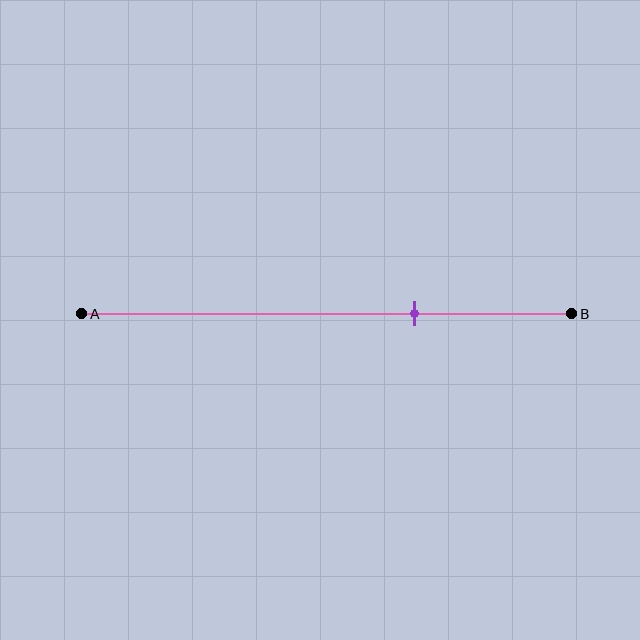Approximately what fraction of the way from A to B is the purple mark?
The purple mark is approximately 70% of the way from A to B.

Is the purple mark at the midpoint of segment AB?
No, the mark is at about 70% from A, not at the 50% midpoint.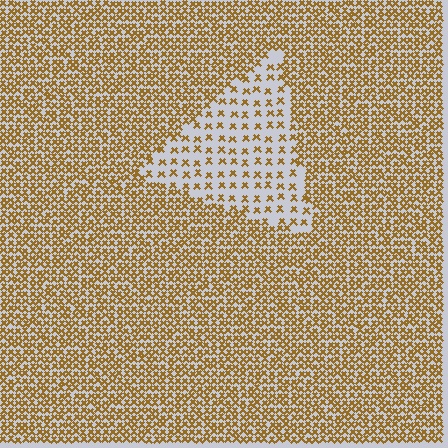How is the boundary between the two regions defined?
The boundary is defined by a change in element density (approximately 2.7x ratio). All elements are the same color, size, and shape.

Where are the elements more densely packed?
The elements are more densely packed outside the triangle boundary.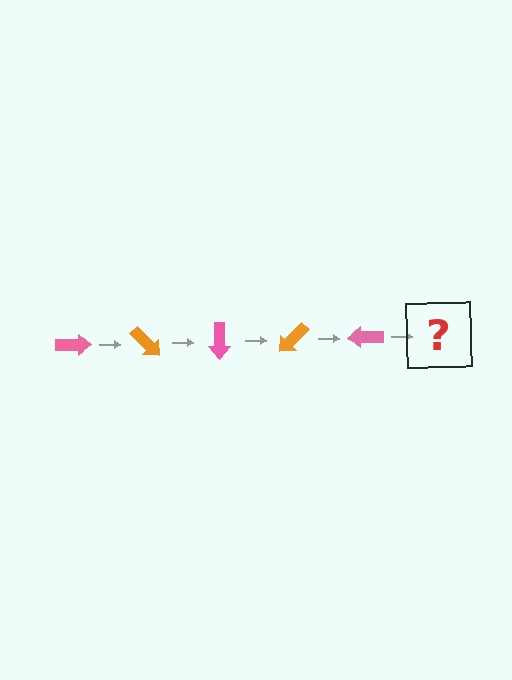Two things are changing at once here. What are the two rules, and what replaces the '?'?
The two rules are that it rotates 45 degrees each step and the color cycles through pink and orange. The '?' should be an orange arrow, rotated 225 degrees from the start.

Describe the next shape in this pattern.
It should be an orange arrow, rotated 225 degrees from the start.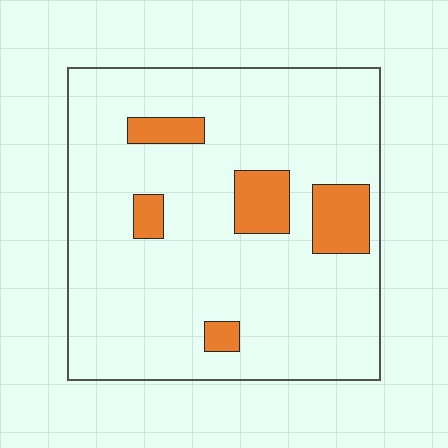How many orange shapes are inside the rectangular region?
5.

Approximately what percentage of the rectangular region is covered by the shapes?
Approximately 10%.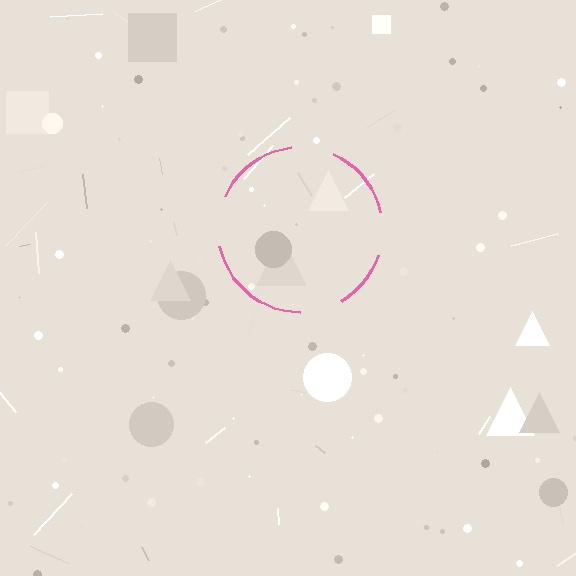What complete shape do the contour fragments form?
The contour fragments form a circle.